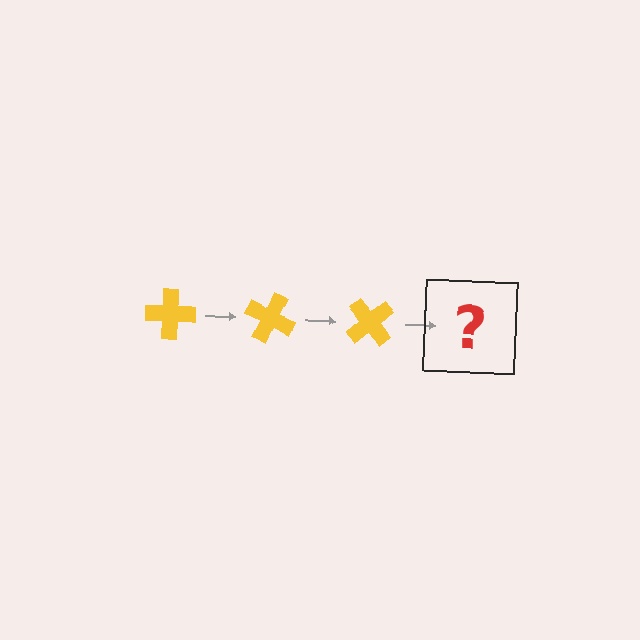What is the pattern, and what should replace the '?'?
The pattern is that the cross rotates 25 degrees each step. The '?' should be a yellow cross rotated 75 degrees.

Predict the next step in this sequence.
The next step is a yellow cross rotated 75 degrees.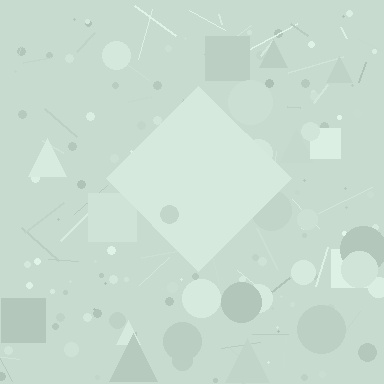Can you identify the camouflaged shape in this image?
The camouflaged shape is a diamond.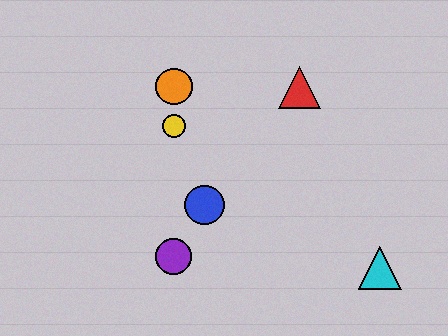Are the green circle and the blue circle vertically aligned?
No, the green circle is at x≈174 and the blue circle is at x≈205.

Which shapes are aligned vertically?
The green circle, the yellow circle, the purple circle, the orange circle are aligned vertically.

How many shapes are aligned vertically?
4 shapes (the green circle, the yellow circle, the purple circle, the orange circle) are aligned vertically.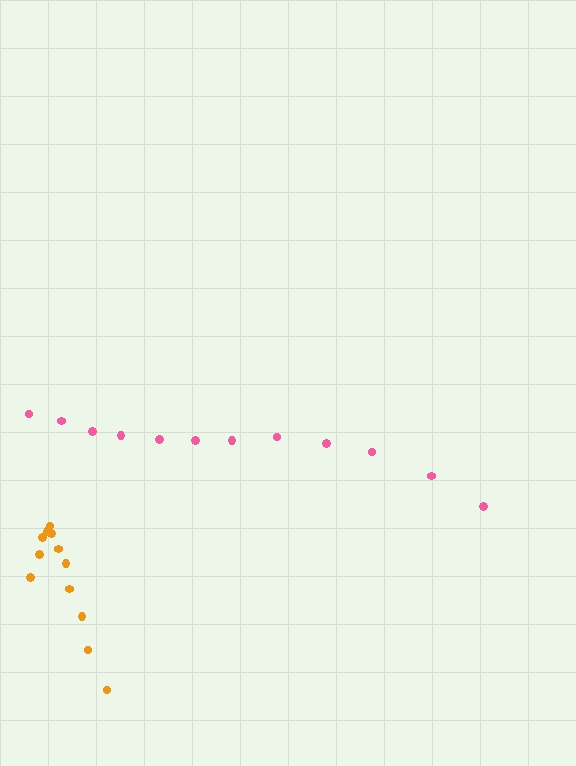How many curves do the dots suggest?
There are 2 distinct paths.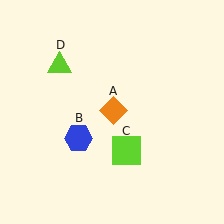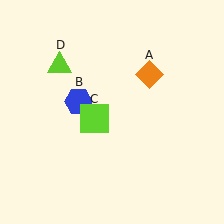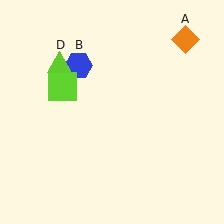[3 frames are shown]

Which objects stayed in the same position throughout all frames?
Lime triangle (object D) remained stationary.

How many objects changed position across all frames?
3 objects changed position: orange diamond (object A), blue hexagon (object B), lime square (object C).